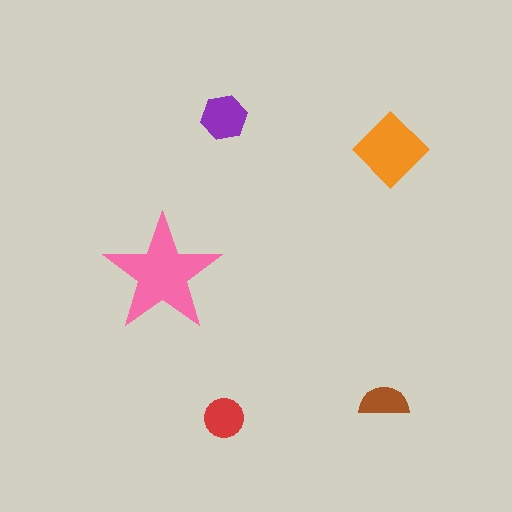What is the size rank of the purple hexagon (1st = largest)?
3rd.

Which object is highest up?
The purple hexagon is topmost.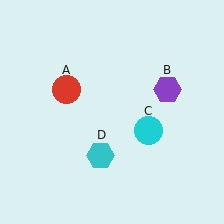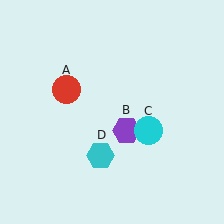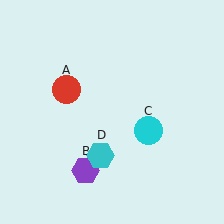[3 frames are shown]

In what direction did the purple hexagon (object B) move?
The purple hexagon (object B) moved down and to the left.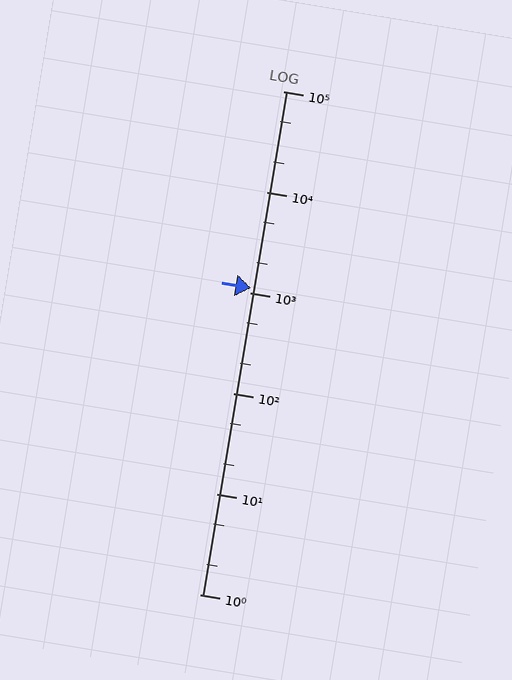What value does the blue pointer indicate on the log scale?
The pointer indicates approximately 1100.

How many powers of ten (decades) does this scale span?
The scale spans 5 decades, from 1 to 100000.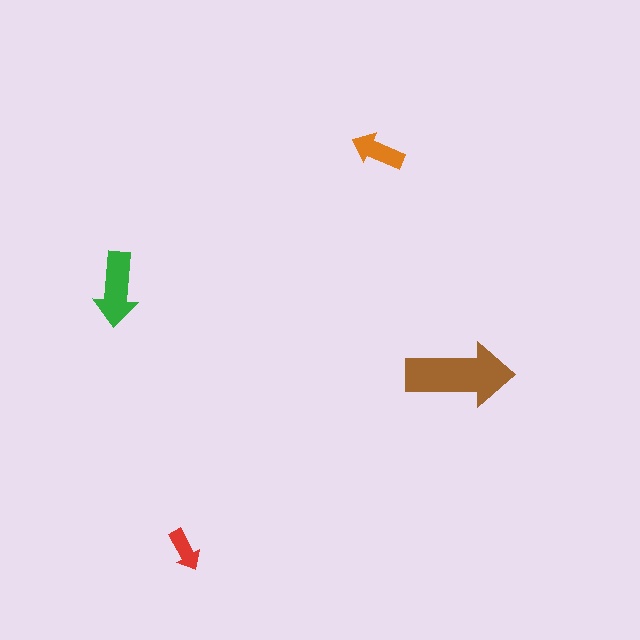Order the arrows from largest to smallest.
the brown one, the green one, the orange one, the red one.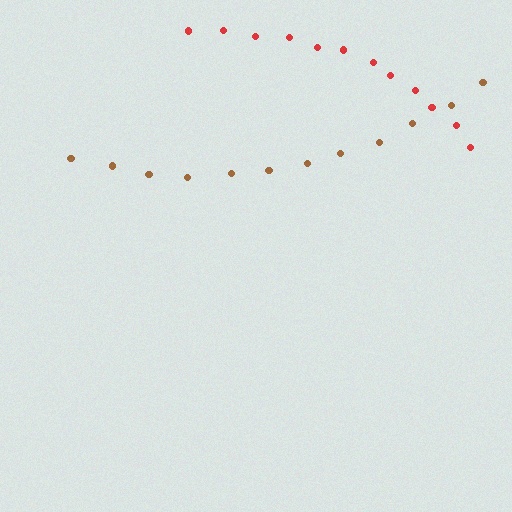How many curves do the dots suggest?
There are 2 distinct paths.